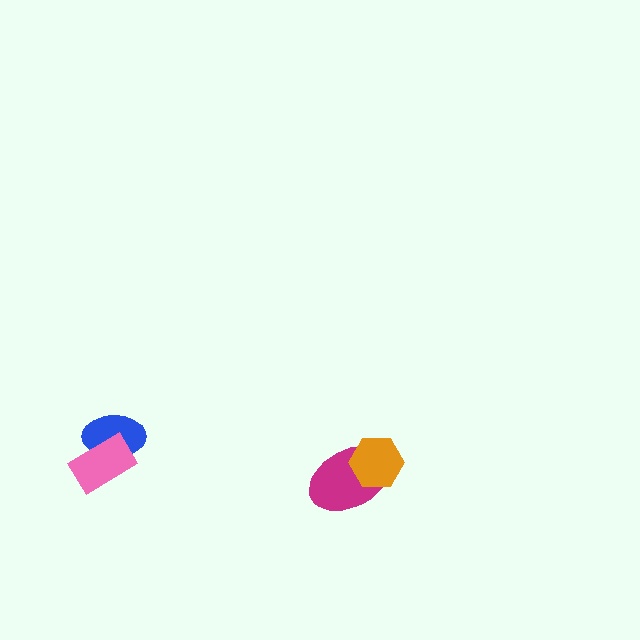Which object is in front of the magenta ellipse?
The orange hexagon is in front of the magenta ellipse.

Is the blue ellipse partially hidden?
Yes, it is partially covered by another shape.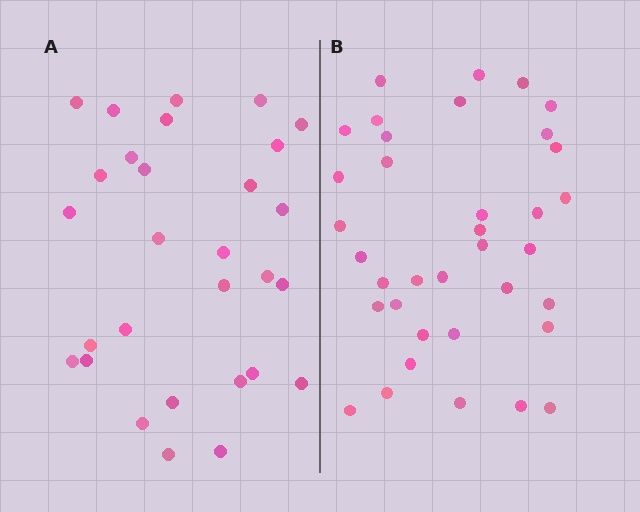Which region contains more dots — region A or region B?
Region B (the right region) has more dots.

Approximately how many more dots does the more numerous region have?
Region B has roughly 8 or so more dots than region A.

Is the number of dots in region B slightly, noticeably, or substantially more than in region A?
Region B has only slightly more — the two regions are fairly close. The ratio is roughly 1.2 to 1.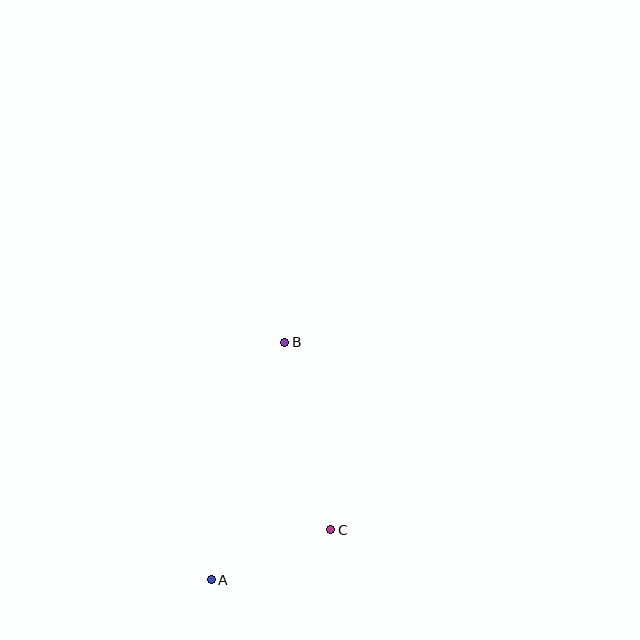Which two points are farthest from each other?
Points A and B are farthest from each other.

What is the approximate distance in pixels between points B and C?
The distance between B and C is approximately 193 pixels.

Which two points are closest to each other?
Points A and C are closest to each other.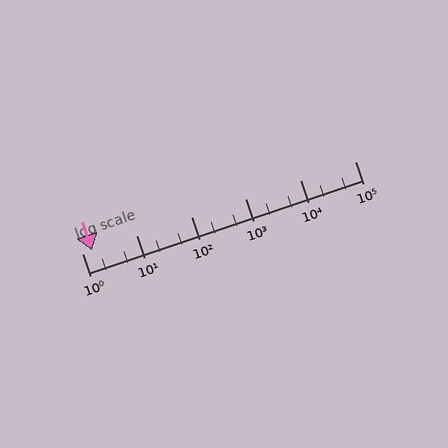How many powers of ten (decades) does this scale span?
The scale spans 5 decades, from 1 to 100000.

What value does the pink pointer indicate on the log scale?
The pointer indicates approximately 1.5.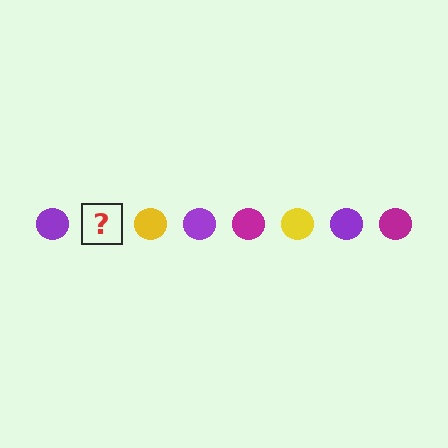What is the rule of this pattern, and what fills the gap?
The rule is that the pattern cycles through purple, magenta, yellow circles. The gap should be filled with a magenta circle.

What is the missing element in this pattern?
The missing element is a magenta circle.